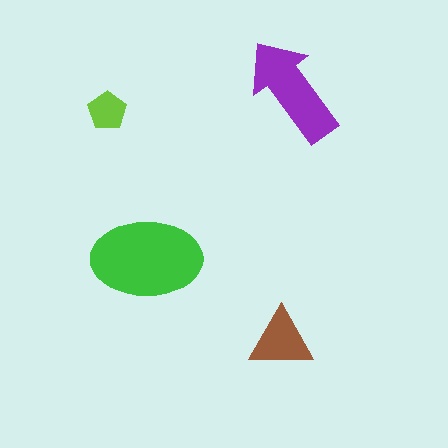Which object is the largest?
The green ellipse.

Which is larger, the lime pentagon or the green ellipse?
The green ellipse.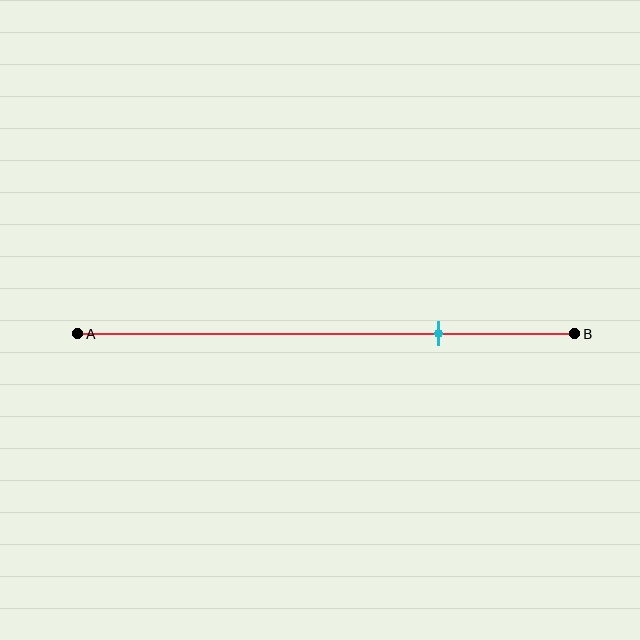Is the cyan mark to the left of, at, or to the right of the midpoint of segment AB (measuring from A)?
The cyan mark is to the right of the midpoint of segment AB.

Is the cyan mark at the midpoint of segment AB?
No, the mark is at about 75% from A, not at the 50% midpoint.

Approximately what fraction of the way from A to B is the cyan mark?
The cyan mark is approximately 75% of the way from A to B.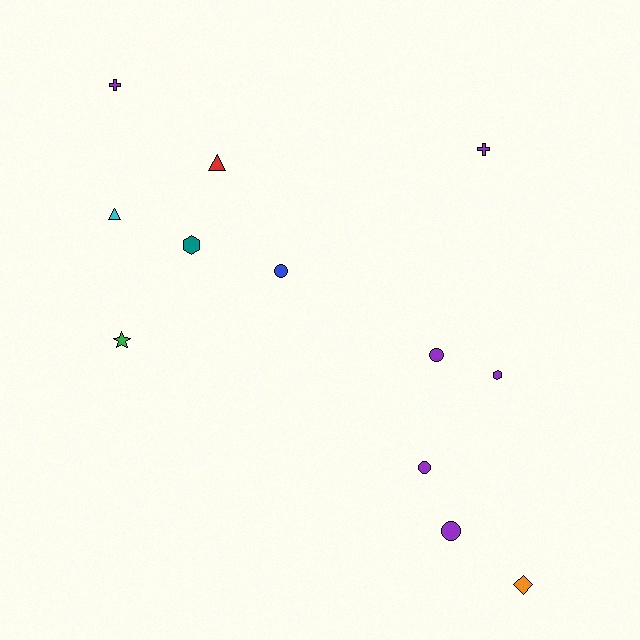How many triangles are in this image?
There are 2 triangles.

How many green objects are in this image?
There is 1 green object.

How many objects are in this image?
There are 12 objects.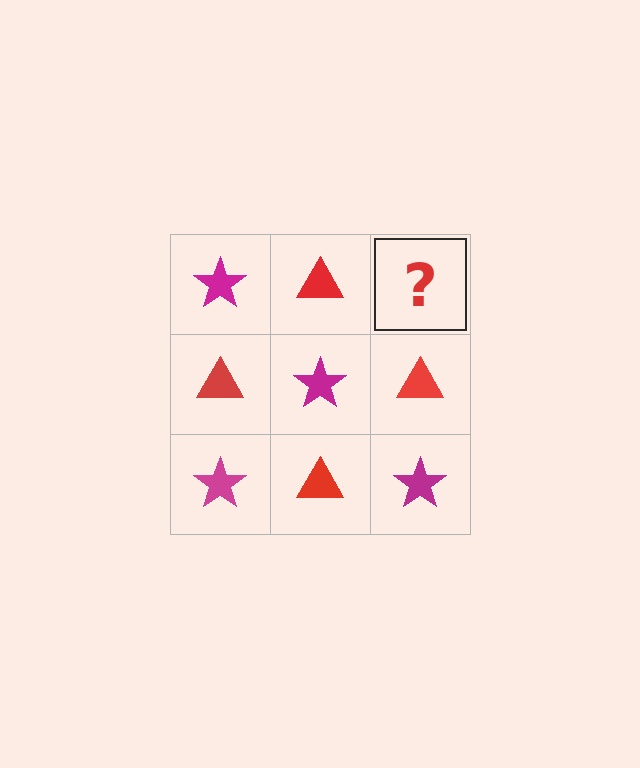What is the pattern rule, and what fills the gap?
The rule is that it alternates magenta star and red triangle in a checkerboard pattern. The gap should be filled with a magenta star.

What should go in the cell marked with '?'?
The missing cell should contain a magenta star.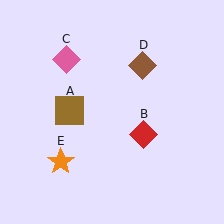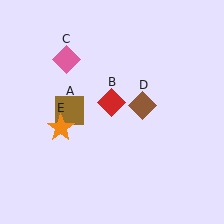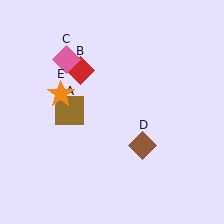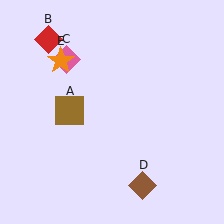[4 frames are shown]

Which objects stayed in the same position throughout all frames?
Brown square (object A) and pink diamond (object C) remained stationary.